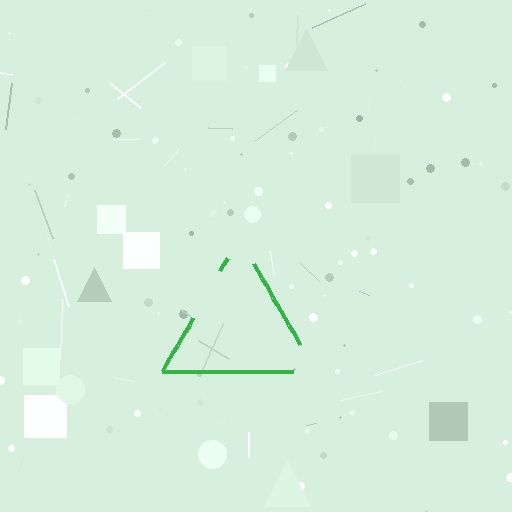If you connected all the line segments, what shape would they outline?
They would outline a triangle.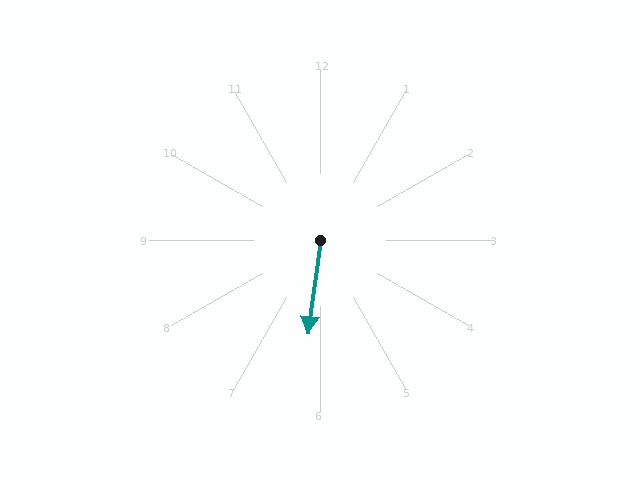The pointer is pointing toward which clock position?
Roughly 6 o'clock.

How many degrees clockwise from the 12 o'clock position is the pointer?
Approximately 188 degrees.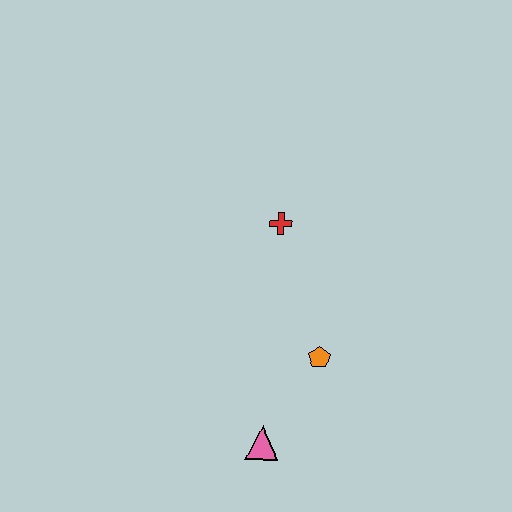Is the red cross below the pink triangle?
No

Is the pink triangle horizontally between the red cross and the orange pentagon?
No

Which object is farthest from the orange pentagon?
The red cross is farthest from the orange pentagon.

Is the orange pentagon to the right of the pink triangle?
Yes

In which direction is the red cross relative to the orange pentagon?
The red cross is above the orange pentagon.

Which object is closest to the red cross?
The orange pentagon is closest to the red cross.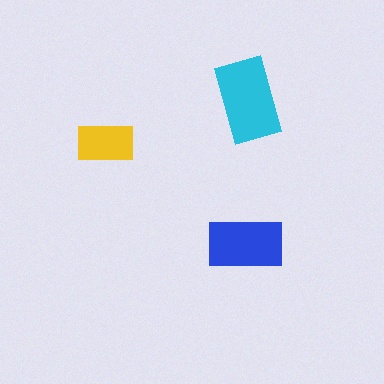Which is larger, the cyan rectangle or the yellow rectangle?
The cyan one.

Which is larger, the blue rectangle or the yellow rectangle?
The blue one.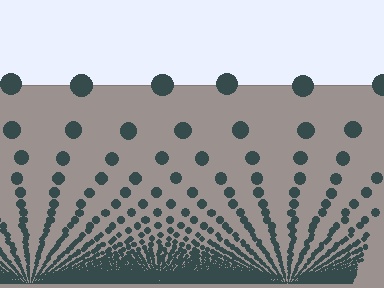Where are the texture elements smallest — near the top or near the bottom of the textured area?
Near the bottom.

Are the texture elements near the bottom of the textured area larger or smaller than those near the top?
Smaller. The gradient is inverted — elements near the bottom are smaller and denser.